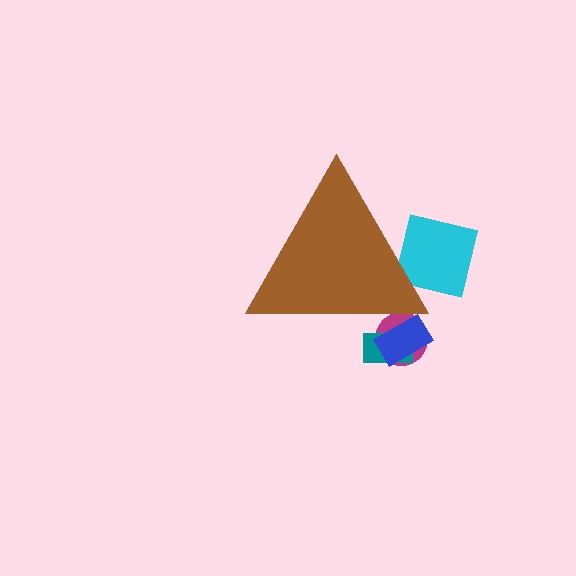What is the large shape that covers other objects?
A brown triangle.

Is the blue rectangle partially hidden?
Yes, the blue rectangle is partially hidden behind the brown triangle.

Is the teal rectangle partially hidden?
Yes, the teal rectangle is partially hidden behind the brown triangle.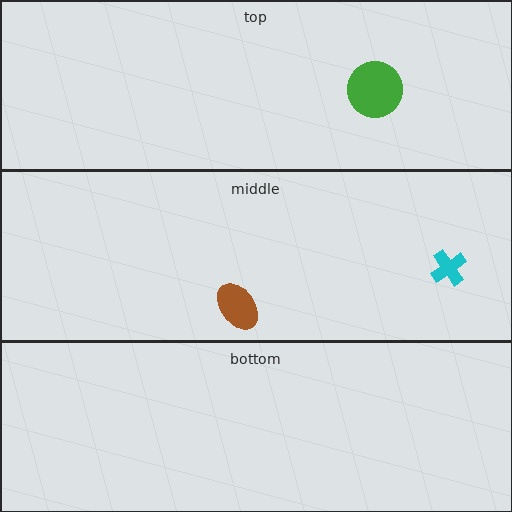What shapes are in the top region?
The green circle.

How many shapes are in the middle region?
2.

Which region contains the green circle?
The top region.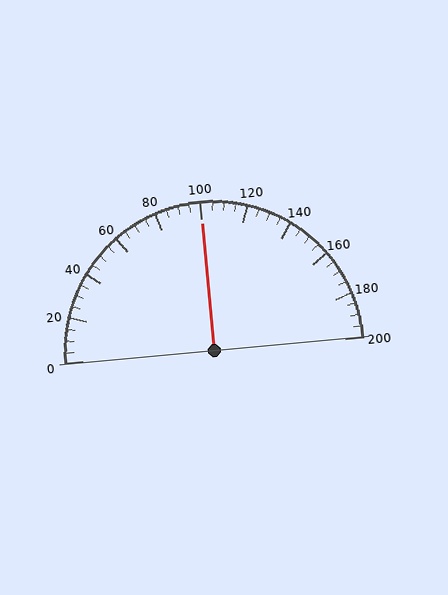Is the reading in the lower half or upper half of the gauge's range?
The reading is in the upper half of the range (0 to 200).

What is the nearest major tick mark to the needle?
The nearest major tick mark is 100.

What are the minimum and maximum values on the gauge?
The gauge ranges from 0 to 200.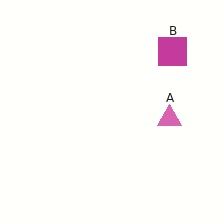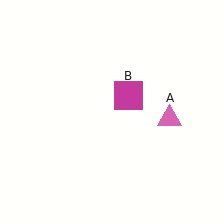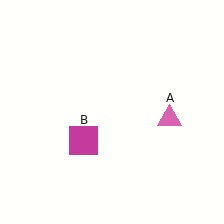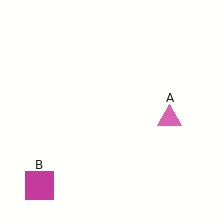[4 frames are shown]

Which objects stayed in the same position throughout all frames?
Pink triangle (object A) remained stationary.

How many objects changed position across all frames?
1 object changed position: magenta square (object B).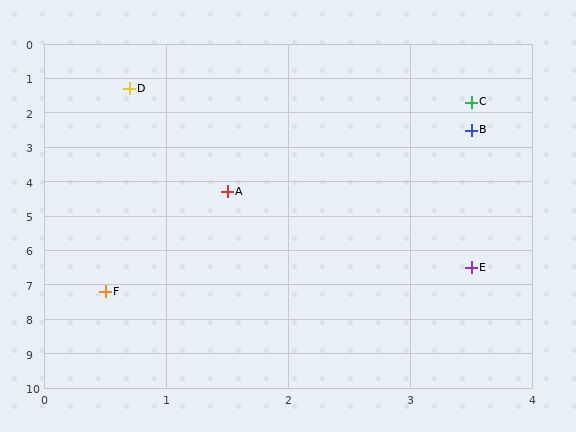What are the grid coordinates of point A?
Point A is at approximately (1.5, 4.3).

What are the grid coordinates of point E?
Point E is at approximately (3.5, 6.5).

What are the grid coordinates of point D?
Point D is at approximately (0.7, 1.3).